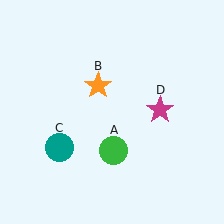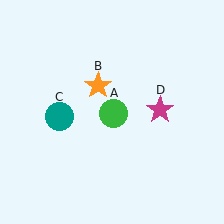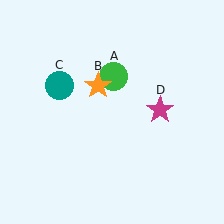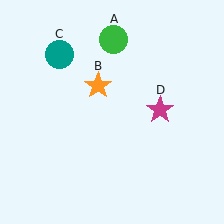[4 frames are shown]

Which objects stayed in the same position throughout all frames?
Orange star (object B) and magenta star (object D) remained stationary.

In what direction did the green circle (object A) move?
The green circle (object A) moved up.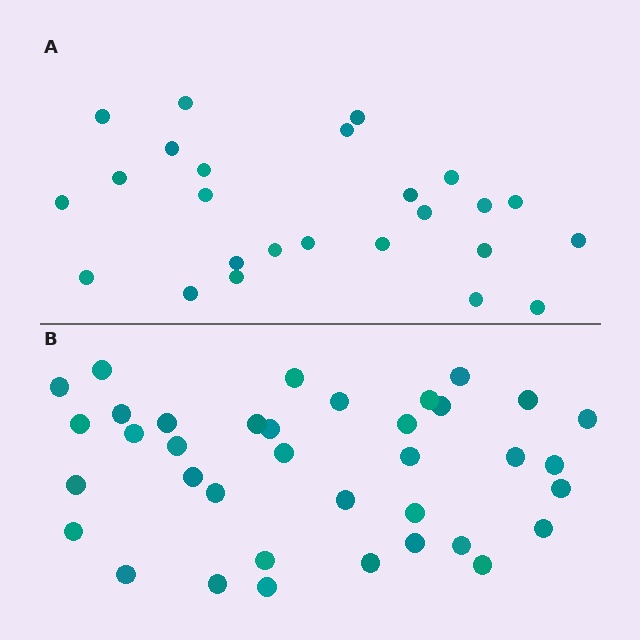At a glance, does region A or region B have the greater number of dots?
Region B (the bottom region) has more dots.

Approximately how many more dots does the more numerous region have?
Region B has roughly 12 or so more dots than region A.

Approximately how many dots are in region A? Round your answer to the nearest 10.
About 20 dots. (The exact count is 25, which rounds to 20.)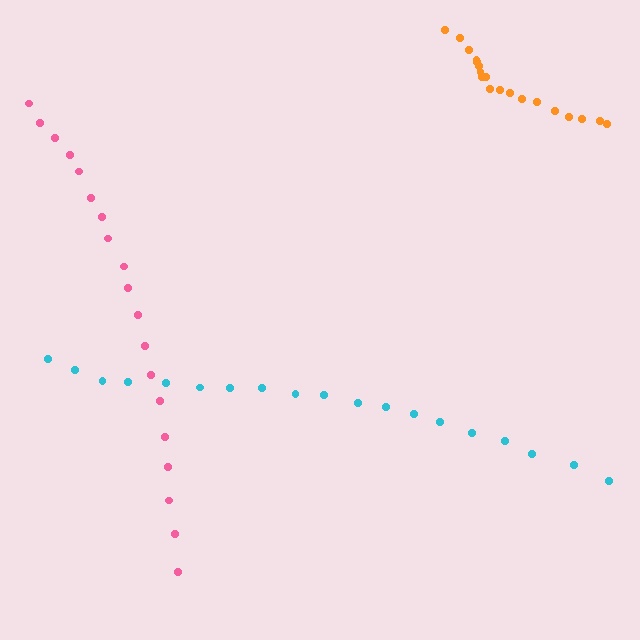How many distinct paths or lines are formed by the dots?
There are 3 distinct paths.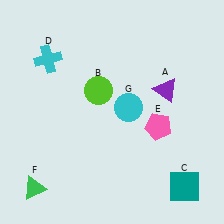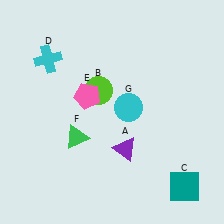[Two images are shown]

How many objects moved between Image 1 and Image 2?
3 objects moved between the two images.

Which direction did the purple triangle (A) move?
The purple triangle (A) moved down.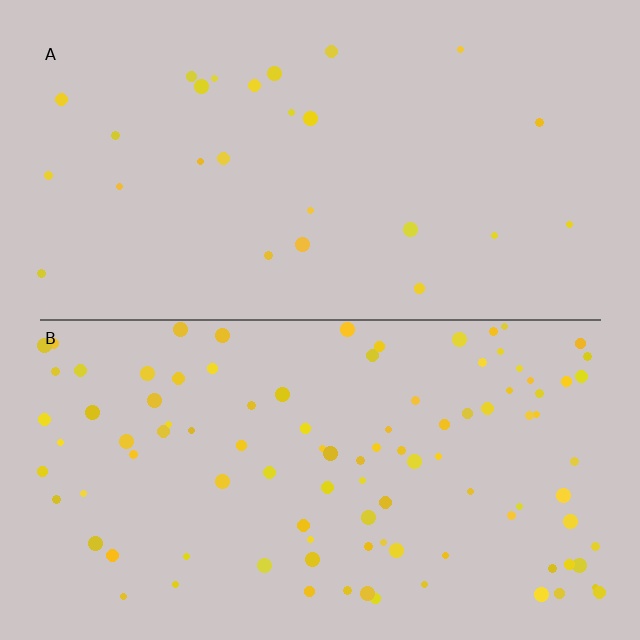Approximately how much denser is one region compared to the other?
Approximately 3.9× — region B over region A.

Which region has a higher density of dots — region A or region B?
B (the bottom).